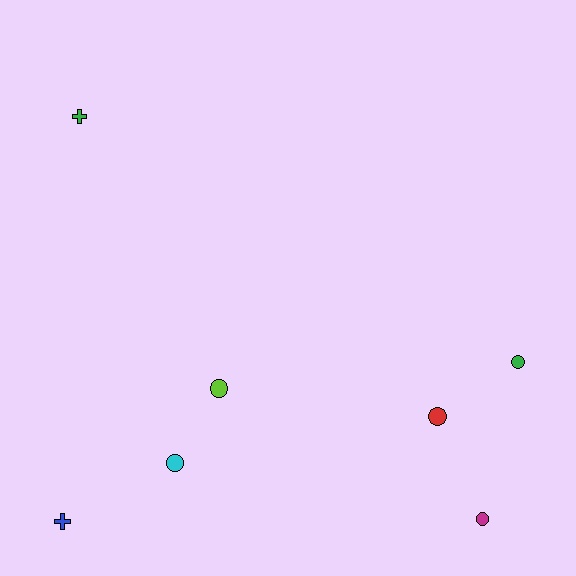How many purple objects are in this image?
There are no purple objects.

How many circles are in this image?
There are 5 circles.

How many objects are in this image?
There are 7 objects.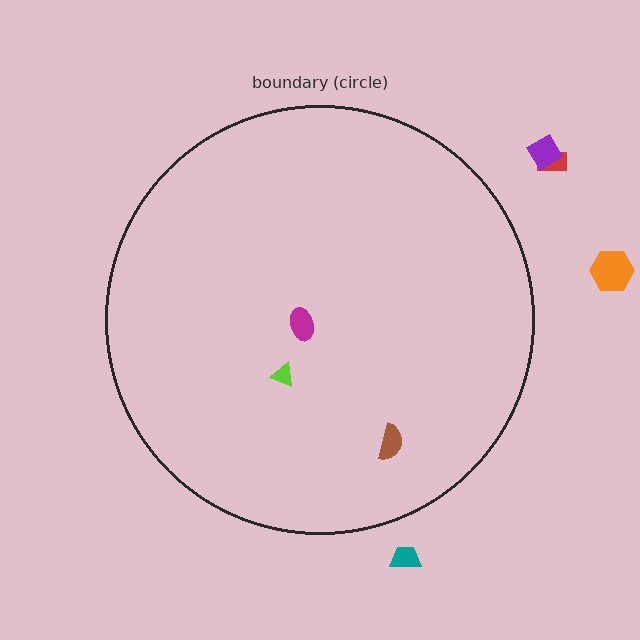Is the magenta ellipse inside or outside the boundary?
Inside.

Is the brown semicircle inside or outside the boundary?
Inside.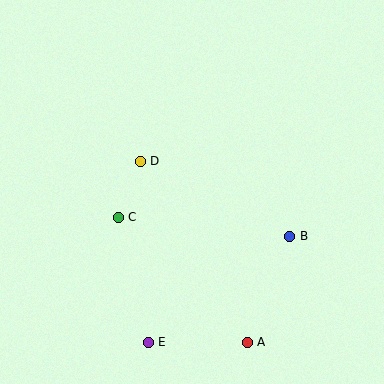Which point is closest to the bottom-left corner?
Point E is closest to the bottom-left corner.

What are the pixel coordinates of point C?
Point C is at (118, 217).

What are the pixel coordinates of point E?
Point E is at (148, 342).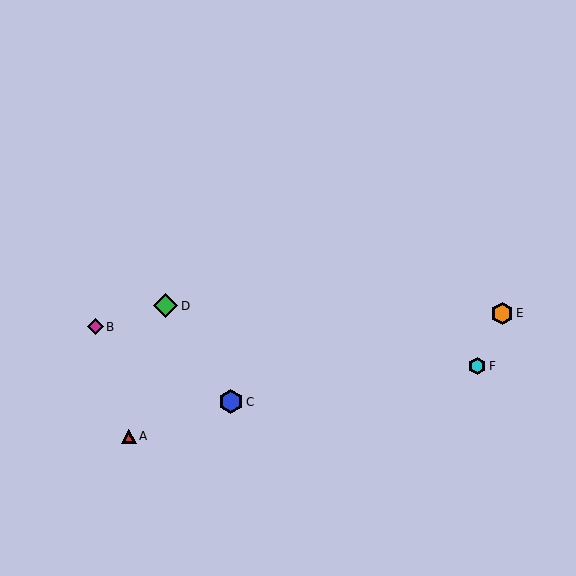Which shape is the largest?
The blue hexagon (labeled C) is the largest.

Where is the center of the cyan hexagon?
The center of the cyan hexagon is at (477, 366).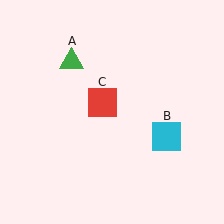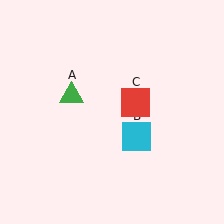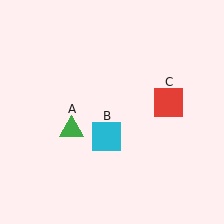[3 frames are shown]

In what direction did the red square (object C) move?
The red square (object C) moved right.